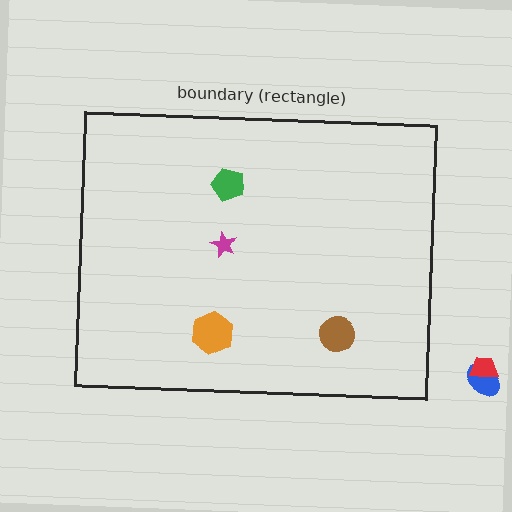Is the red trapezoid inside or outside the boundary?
Outside.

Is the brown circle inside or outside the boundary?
Inside.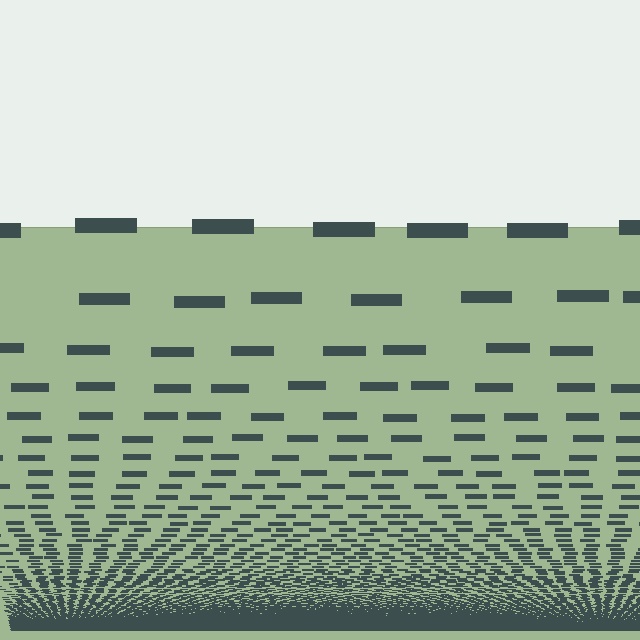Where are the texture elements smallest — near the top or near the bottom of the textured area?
Near the bottom.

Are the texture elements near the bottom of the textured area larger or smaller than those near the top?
Smaller. The gradient is inverted — elements near the bottom are smaller and denser.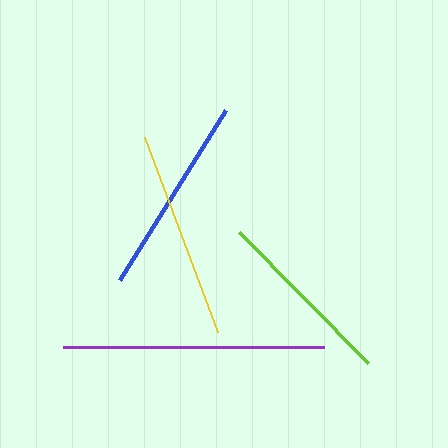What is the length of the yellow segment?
The yellow segment is approximately 208 pixels long.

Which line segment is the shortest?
The lime line is the shortest at approximately 183 pixels.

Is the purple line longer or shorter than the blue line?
The purple line is longer than the blue line.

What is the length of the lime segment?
The lime segment is approximately 183 pixels long.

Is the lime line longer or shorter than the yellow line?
The yellow line is longer than the lime line.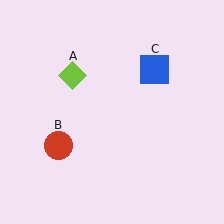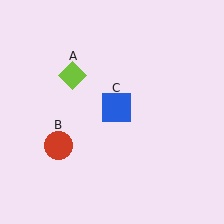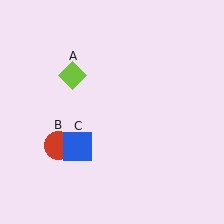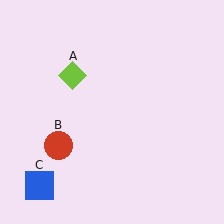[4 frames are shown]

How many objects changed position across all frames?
1 object changed position: blue square (object C).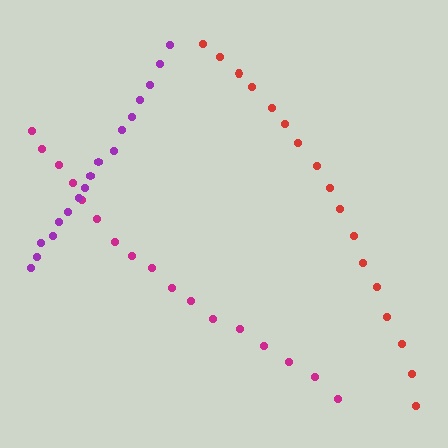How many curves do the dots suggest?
There are 3 distinct paths.